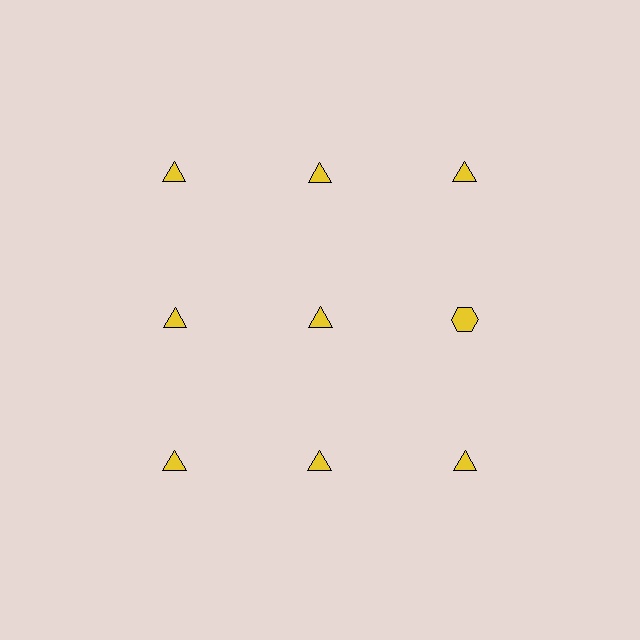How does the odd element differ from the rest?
It has a different shape: hexagon instead of triangle.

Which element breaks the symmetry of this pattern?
The yellow hexagon in the second row, center column breaks the symmetry. All other shapes are yellow triangles.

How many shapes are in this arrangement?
There are 9 shapes arranged in a grid pattern.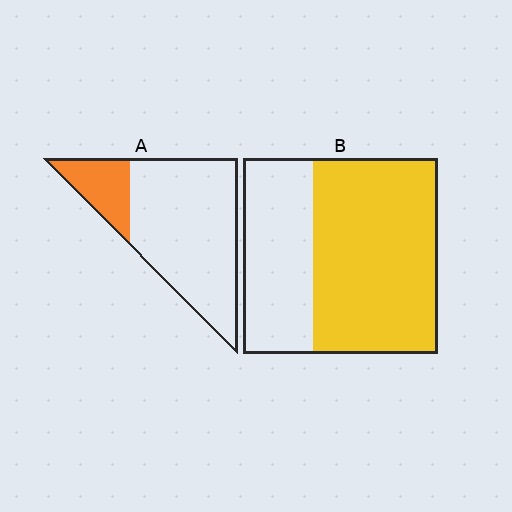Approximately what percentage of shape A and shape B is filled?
A is approximately 20% and B is approximately 65%.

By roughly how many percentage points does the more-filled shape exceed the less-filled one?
By roughly 45 percentage points (B over A).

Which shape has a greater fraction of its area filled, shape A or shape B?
Shape B.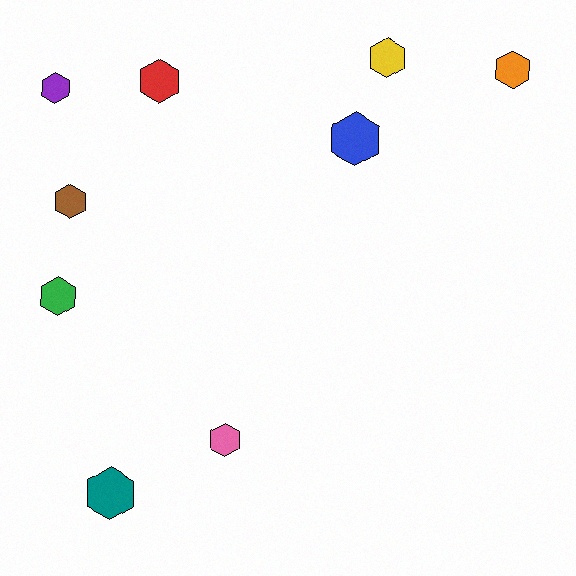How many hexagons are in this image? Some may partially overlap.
There are 9 hexagons.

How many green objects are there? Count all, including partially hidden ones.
There is 1 green object.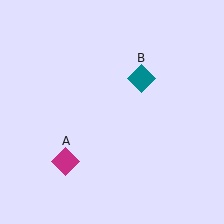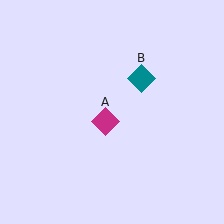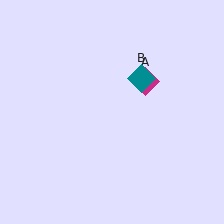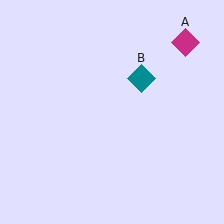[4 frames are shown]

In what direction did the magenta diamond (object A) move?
The magenta diamond (object A) moved up and to the right.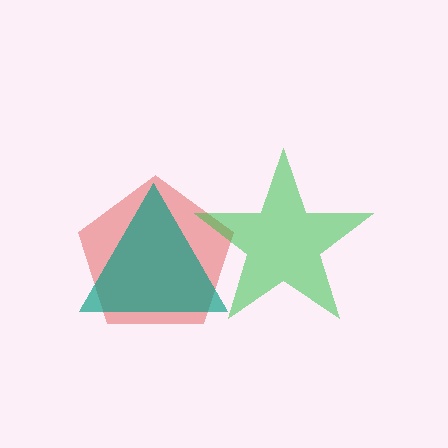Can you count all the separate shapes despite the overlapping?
Yes, there are 3 separate shapes.